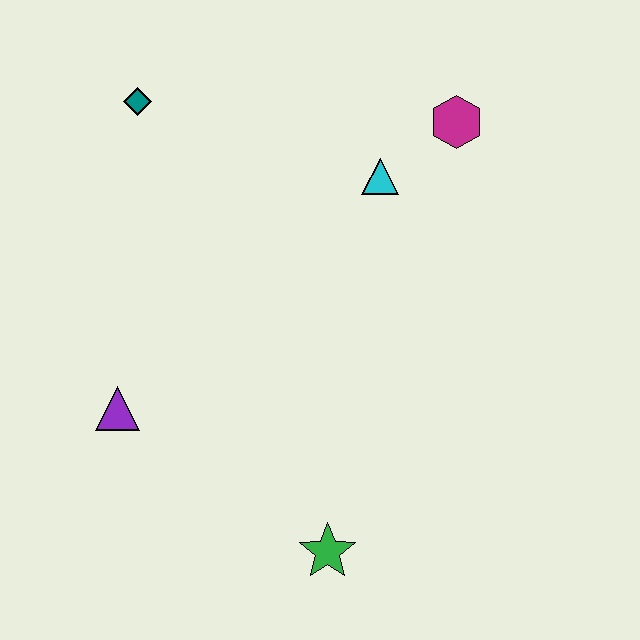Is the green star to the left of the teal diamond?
No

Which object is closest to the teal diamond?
The cyan triangle is closest to the teal diamond.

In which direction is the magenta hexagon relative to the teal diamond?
The magenta hexagon is to the right of the teal diamond.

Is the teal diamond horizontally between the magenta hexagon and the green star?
No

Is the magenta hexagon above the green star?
Yes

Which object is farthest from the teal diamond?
The green star is farthest from the teal diamond.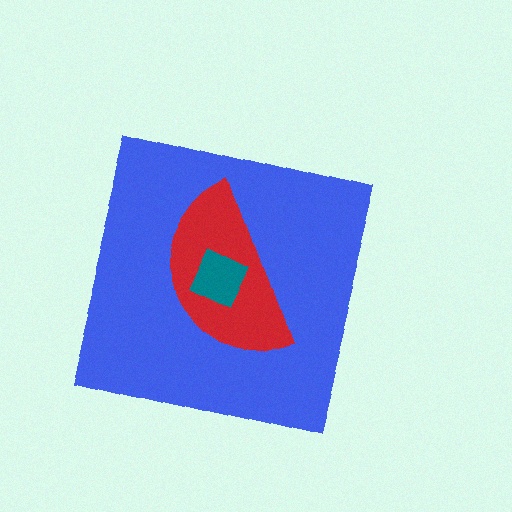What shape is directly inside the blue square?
The red semicircle.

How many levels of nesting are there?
3.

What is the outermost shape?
The blue square.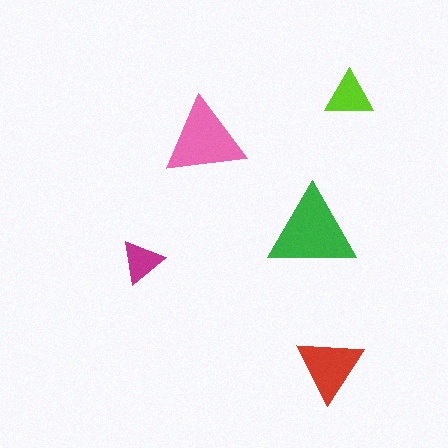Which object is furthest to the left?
The magenta triangle is leftmost.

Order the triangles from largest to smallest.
the green one, the pink one, the red one, the lime one, the magenta one.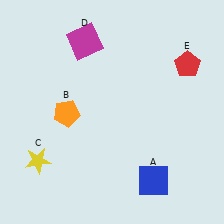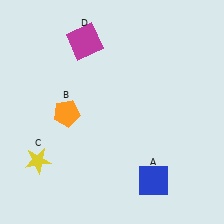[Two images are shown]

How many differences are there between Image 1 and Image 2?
There is 1 difference between the two images.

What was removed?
The red pentagon (E) was removed in Image 2.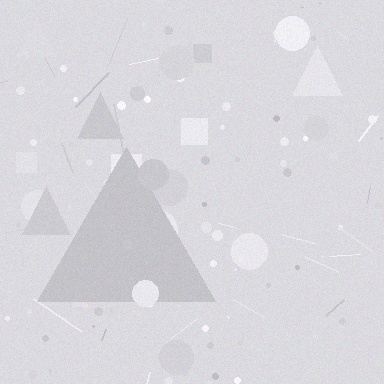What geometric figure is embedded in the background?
A triangle is embedded in the background.